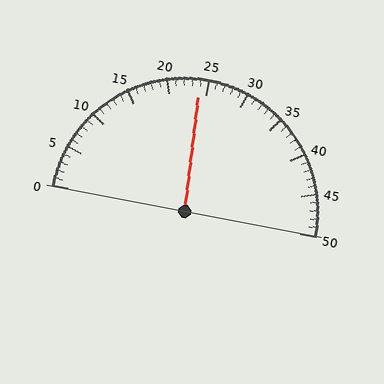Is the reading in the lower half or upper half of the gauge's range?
The reading is in the lower half of the range (0 to 50).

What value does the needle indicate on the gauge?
The needle indicates approximately 24.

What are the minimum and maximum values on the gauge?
The gauge ranges from 0 to 50.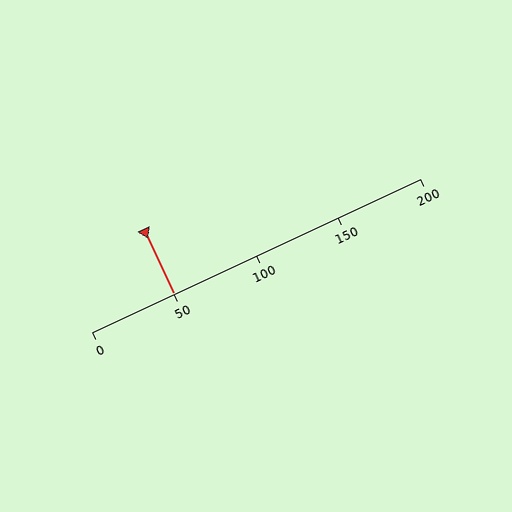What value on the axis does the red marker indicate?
The marker indicates approximately 50.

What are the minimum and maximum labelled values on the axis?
The axis runs from 0 to 200.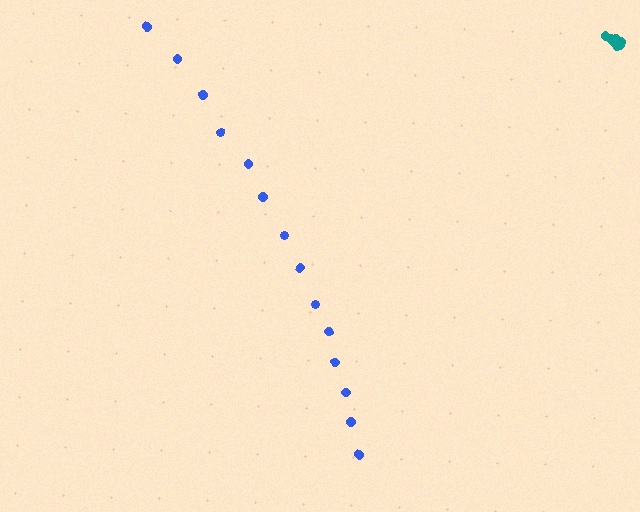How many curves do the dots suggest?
There are 2 distinct paths.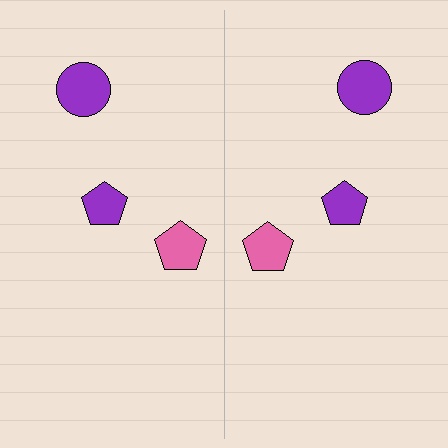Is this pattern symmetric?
Yes, this pattern has bilateral (reflection) symmetry.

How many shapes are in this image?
There are 6 shapes in this image.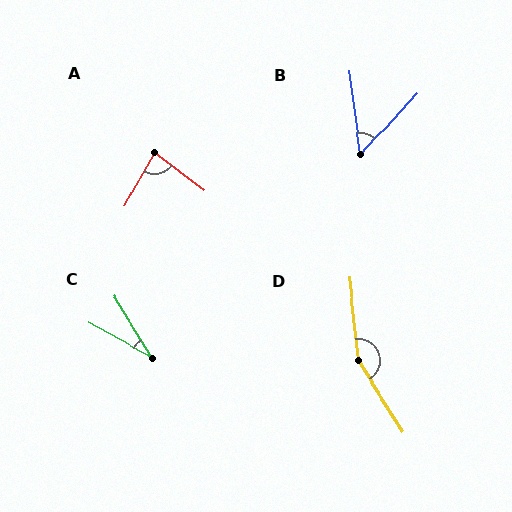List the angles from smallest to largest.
C (30°), B (50°), A (82°), D (154°).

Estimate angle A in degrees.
Approximately 82 degrees.